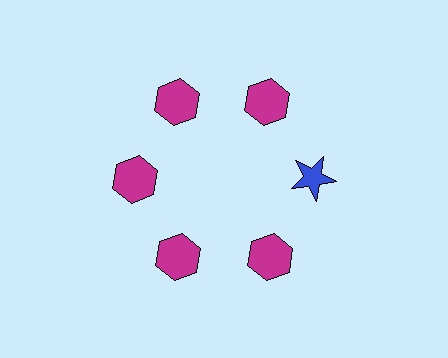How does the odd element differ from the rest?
It differs in both color (blue instead of magenta) and shape (star instead of hexagon).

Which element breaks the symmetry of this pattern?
The blue star at roughly the 3 o'clock position breaks the symmetry. All other shapes are magenta hexagons.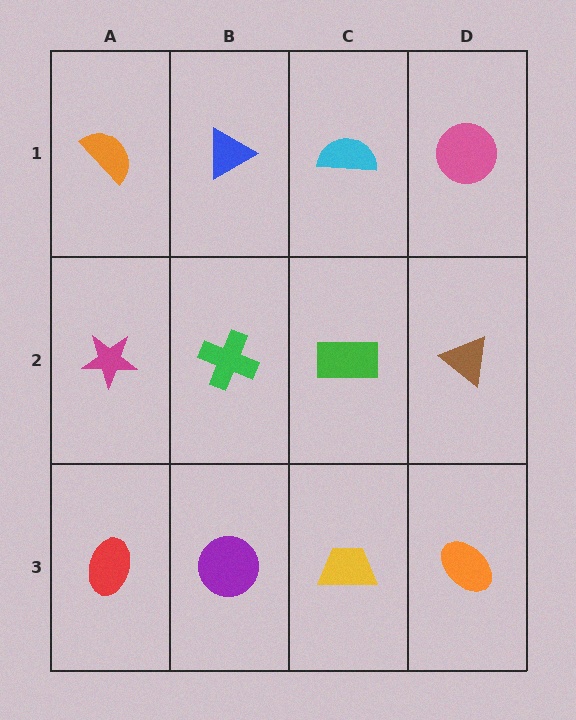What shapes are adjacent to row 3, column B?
A green cross (row 2, column B), a red ellipse (row 3, column A), a yellow trapezoid (row 3, column C).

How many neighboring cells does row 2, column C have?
4.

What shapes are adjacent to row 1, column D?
A brown triangle (row 2, column D), a cyan semicircle (row 1, column C).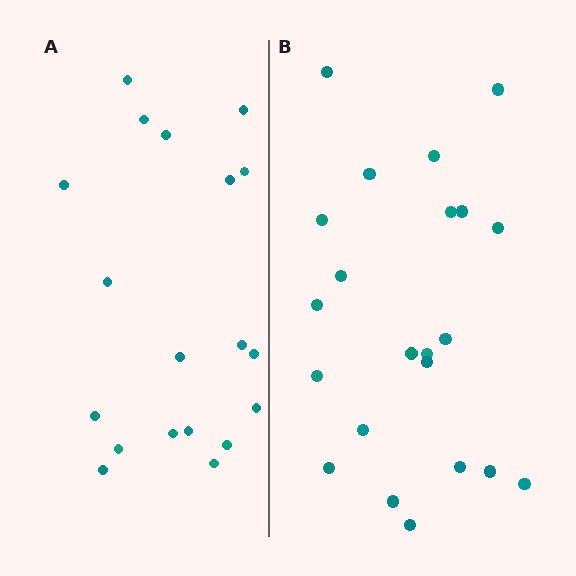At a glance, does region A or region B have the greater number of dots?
Region B (the right region) has more dots.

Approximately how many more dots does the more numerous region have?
Region B has just a few more — roughly 2 or 3 more dots than region A.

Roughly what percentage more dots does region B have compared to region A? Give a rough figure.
About 15% more.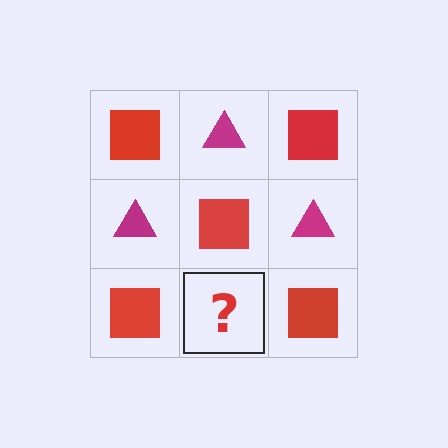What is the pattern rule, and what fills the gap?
The rule is that it alternates red square and magenta triangle in a checkerboard pattern. The gap should be filled with a magenta triangle.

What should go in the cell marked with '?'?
The missing cell should contain a magenta triangle.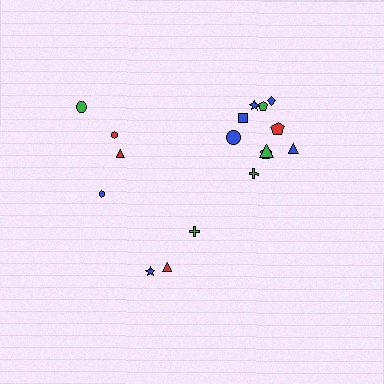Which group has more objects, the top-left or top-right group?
The top-right group.